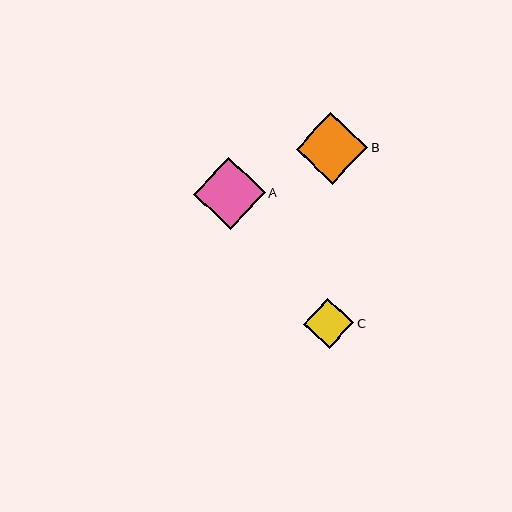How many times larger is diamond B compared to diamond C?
Diamond B is approximately 1.4 times the size of diamond C.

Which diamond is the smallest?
Diamond C is the smallest with a size of approximately 50 pixels.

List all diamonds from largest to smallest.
From largest to smallest: A, B, C.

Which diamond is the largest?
Diamond A is the largest with a size of approximately 72 pixels.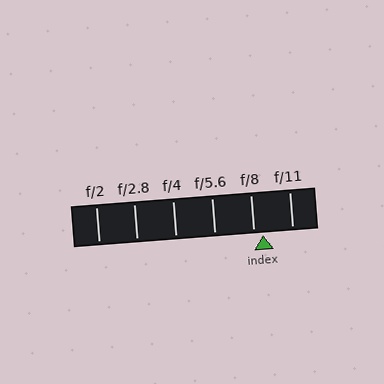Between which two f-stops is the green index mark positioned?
The index mark is between f/8 and f/11.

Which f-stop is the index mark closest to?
The index mark is closest to f/8.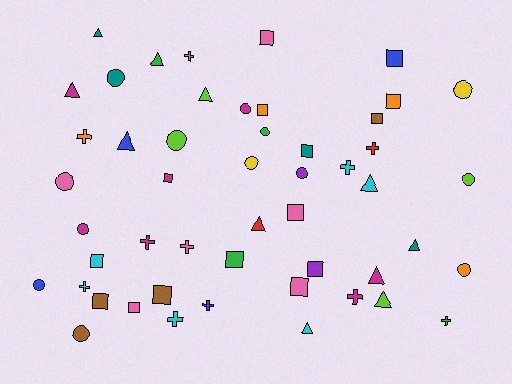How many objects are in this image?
There are 50 objects.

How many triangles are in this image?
There are 11 triangles.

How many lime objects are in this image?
There are 4 lime objects.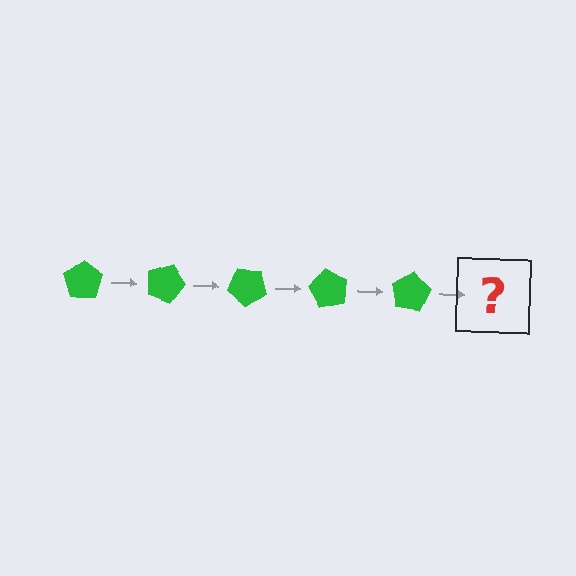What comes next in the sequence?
The next element should be a green pentagon rotated 100 degrees.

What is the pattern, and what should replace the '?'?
The pattern is that the pentagon rotates 20 degrees each step. The '?' should be a green pentagon rotated 100 degrees.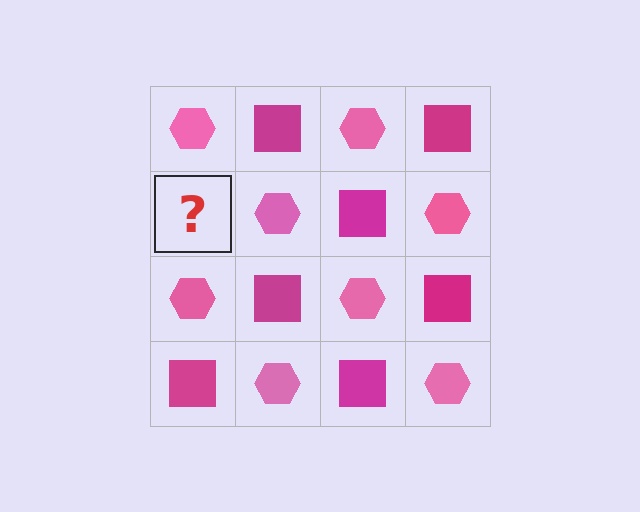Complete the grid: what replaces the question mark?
The question mark should be replaced with a magenta square.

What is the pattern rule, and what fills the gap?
The rule is that it alternates pink hexagon and magenta square in a checkerboard pattern. The gap should be filled with a magenta square.